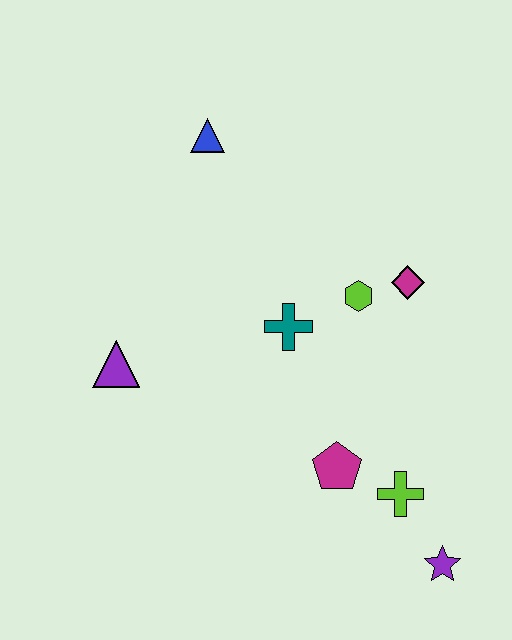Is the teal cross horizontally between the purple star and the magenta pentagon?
No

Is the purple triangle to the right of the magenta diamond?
No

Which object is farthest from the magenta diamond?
The purple triangle is farthest from the magenta diamond.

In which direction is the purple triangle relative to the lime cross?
The purple triangle is to the left of the lime cross.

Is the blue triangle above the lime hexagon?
Yes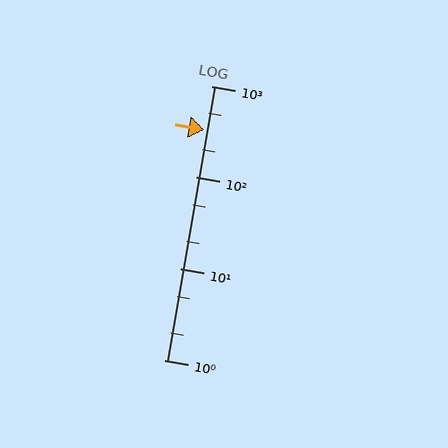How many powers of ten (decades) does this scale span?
The scale spans 3 decades, from 1 to 1000.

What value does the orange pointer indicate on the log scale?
The pointer indicates approximately 330.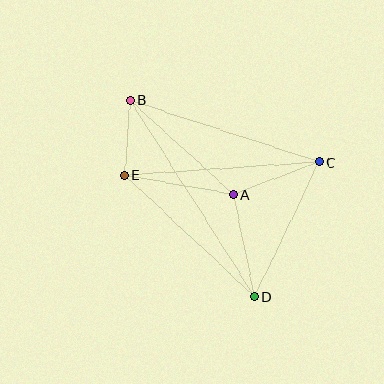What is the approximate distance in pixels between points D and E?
The distance between D and E is approximately 178 pixels.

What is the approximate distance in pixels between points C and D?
The distance between C and D is approximately 150 pixels.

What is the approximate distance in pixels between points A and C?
The distance between A and C is approximately 92 pixels.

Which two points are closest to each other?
Points B and E are closest to each other.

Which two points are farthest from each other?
Points B and D are farthest from each other.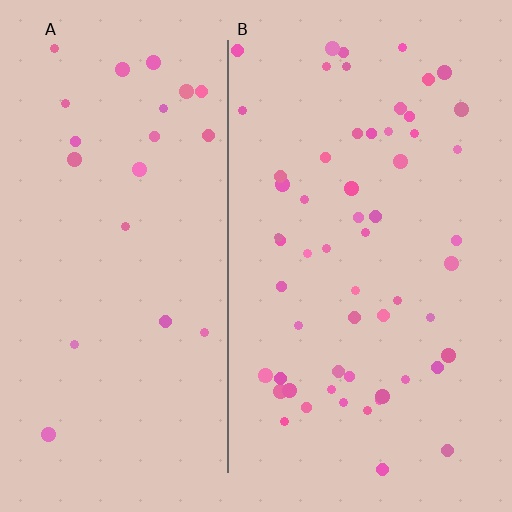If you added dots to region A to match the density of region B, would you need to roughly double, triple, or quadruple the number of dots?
Approximately triple.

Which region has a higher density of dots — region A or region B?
B (the right).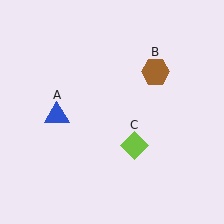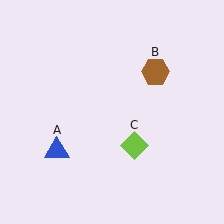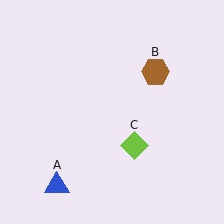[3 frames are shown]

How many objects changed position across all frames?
1 object changed position: blue triangle (object A).